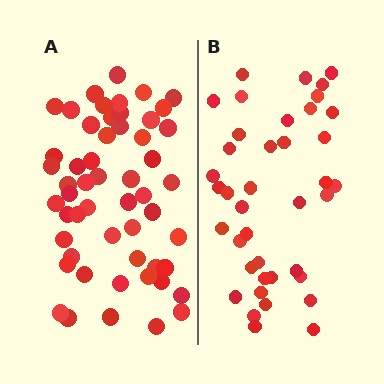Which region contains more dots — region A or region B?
Region A (the left region) has more dots.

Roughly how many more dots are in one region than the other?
Region A has approximately 15 more dots than region B.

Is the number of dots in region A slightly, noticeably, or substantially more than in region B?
Region A has noticeably more, but not dramatically so. The ratio is roughly 1.4 to 1.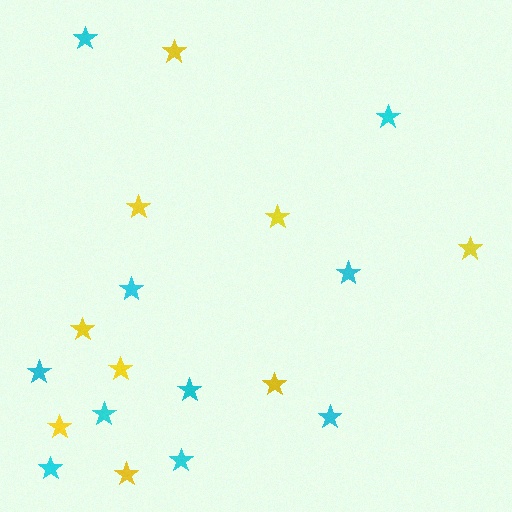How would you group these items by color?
There are 2 groups: one group of yellow stars (9) and one group of cyan stars (10).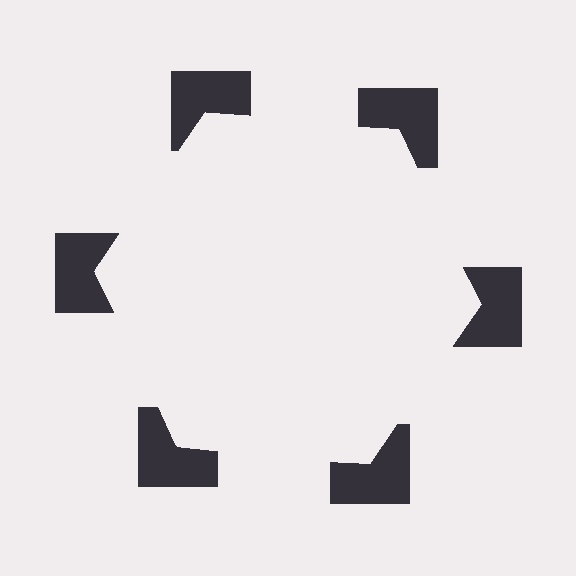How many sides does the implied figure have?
6 sides.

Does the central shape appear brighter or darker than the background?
It typically appears slightly brighter than the background, even though no actual brightness change is drawn.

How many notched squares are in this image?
There are 6 — one at each vertex of the illusory hexagon.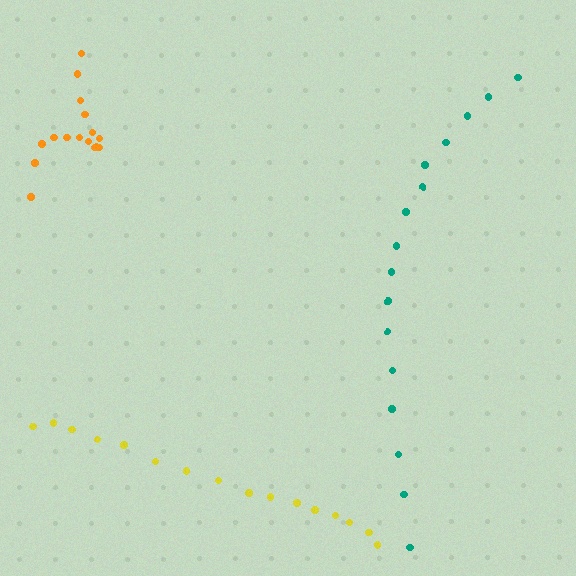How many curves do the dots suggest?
There are 3 distinct paths.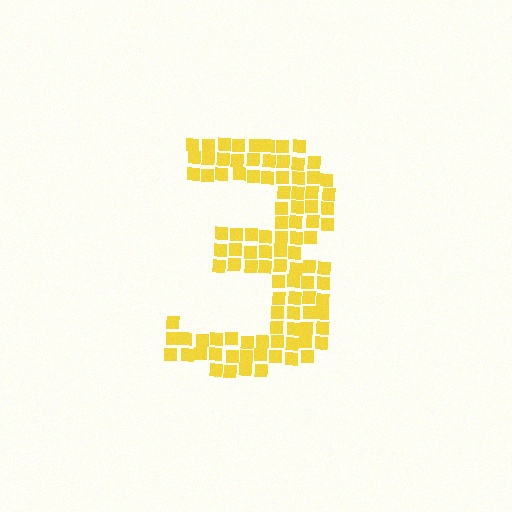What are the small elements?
The small elements are squares.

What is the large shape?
The large shape is the digit 3.